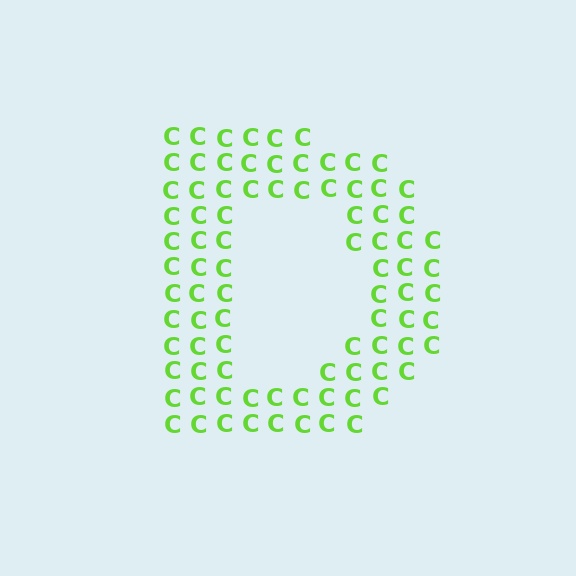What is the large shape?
The large shape is the letter D.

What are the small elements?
The small elements are letter C's.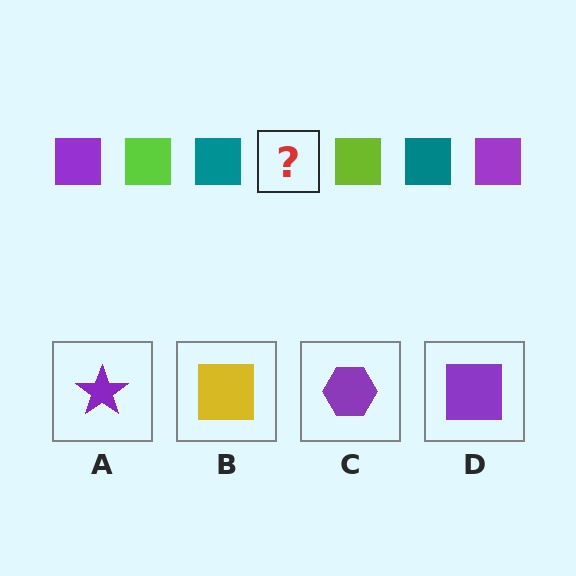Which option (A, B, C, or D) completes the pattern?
D.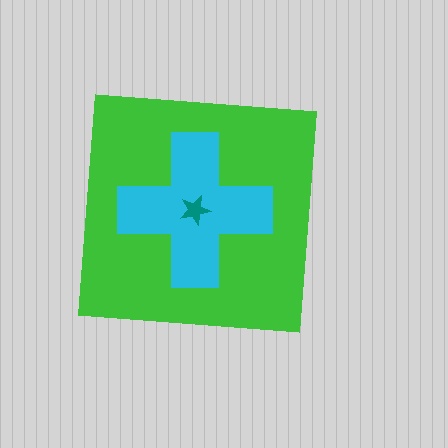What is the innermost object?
The teal star.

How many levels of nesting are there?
3.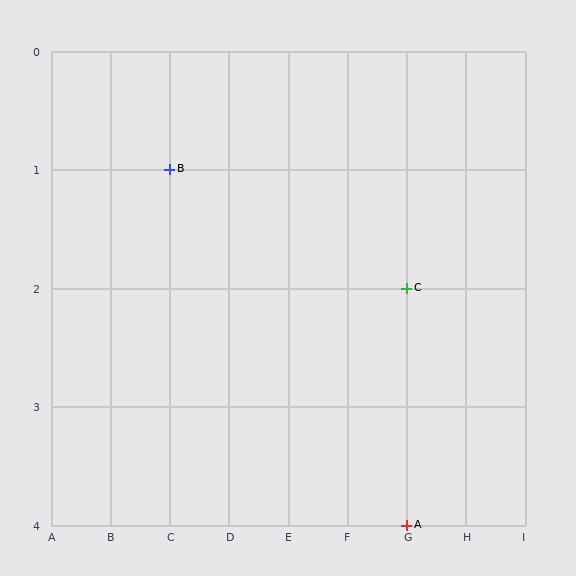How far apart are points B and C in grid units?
Points B and C are 4 columns and 1 row apart (about 4.1 grid units diagonally).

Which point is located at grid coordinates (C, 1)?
Point B is at (C, 1).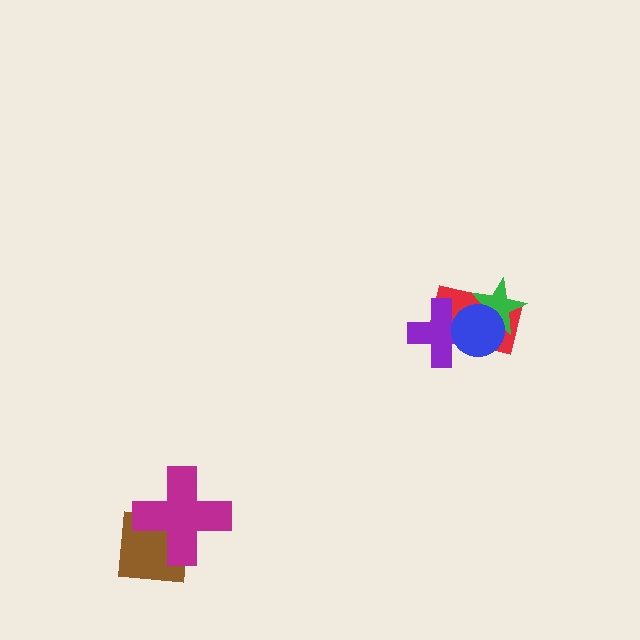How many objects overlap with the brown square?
1 object overlaps with the brown square.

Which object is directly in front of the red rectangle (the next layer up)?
The green star is directly in front of the red rectangle.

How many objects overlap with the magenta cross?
1 object overlaps with the magenta cross.